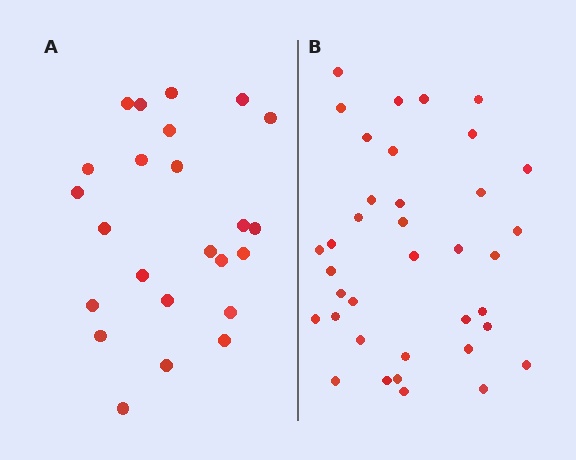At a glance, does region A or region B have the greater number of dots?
Region B (the right region) has more dots.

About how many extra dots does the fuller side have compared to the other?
Region B has approximately 15 more dots than region A.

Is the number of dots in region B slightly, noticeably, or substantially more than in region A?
Region B has substantially more. The ratio is roughly 1.5 to 1.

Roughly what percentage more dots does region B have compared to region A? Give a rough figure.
About 55% more.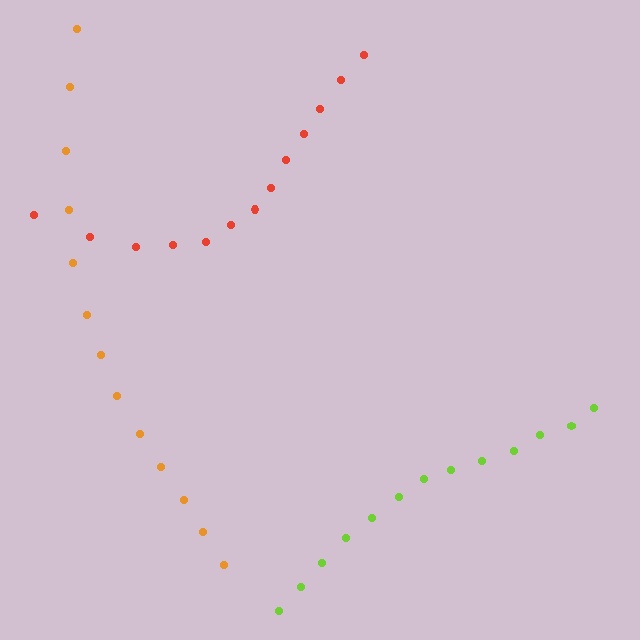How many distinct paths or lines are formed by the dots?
There are 3 distinct paths.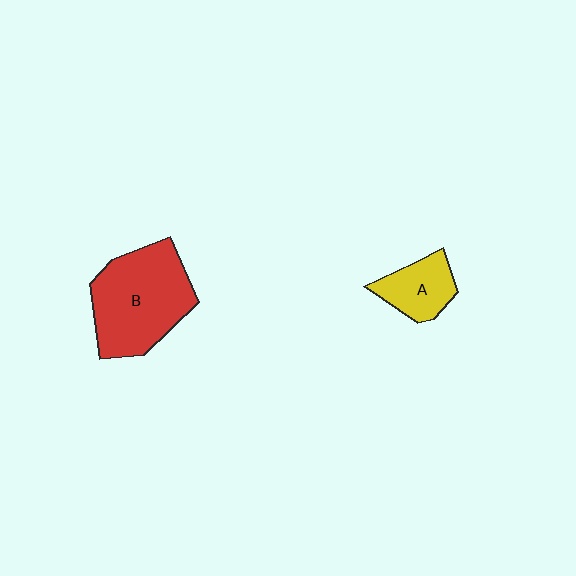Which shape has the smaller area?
Shape A (yellow).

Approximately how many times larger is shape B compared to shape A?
Approximately 2.3 times.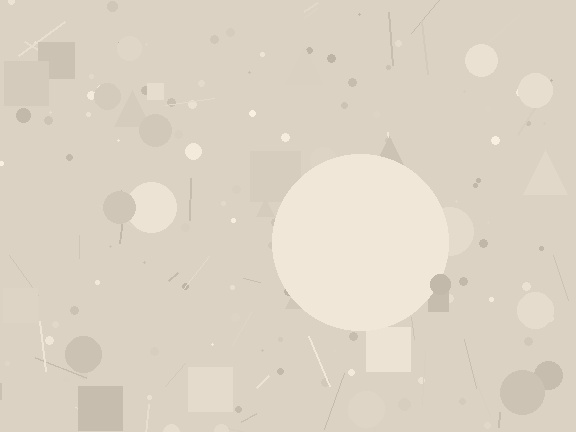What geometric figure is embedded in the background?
A circle is embedded in the background.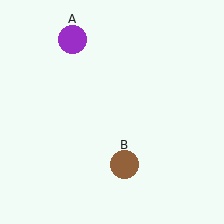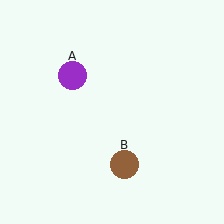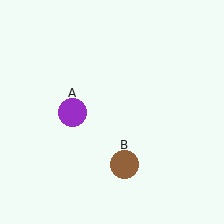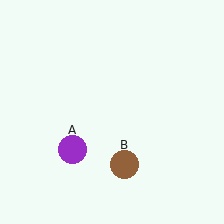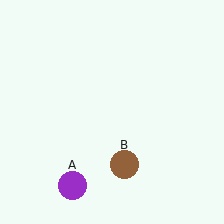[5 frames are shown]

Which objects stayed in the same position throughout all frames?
Brown circle (object B) remained stationary.